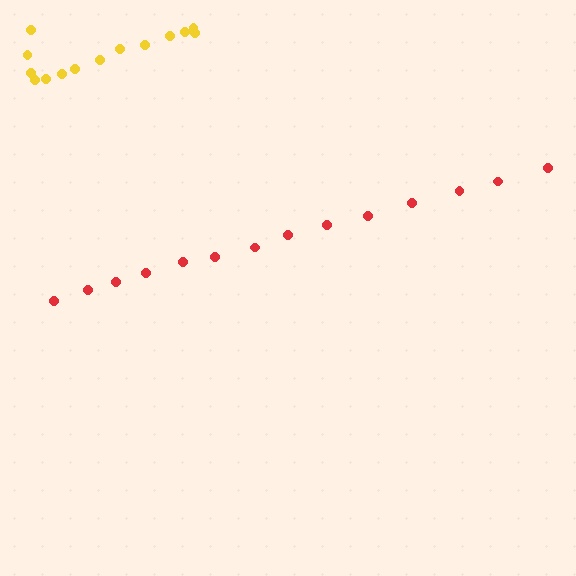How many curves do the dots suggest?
There are 2 distinct paths.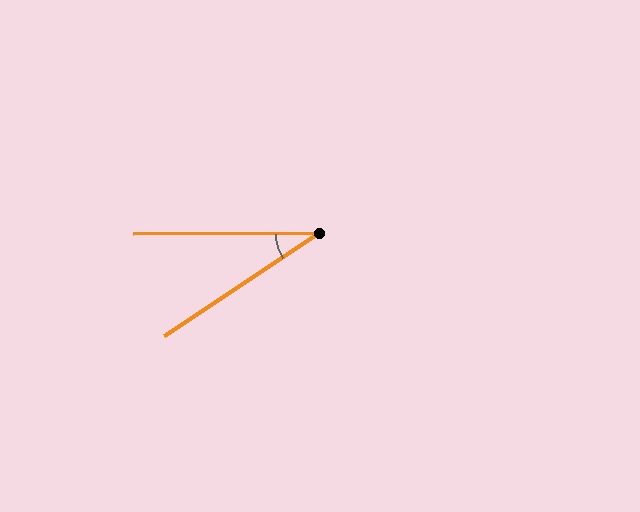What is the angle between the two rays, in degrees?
Approximately 33 degrees.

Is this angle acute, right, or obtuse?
It is acute.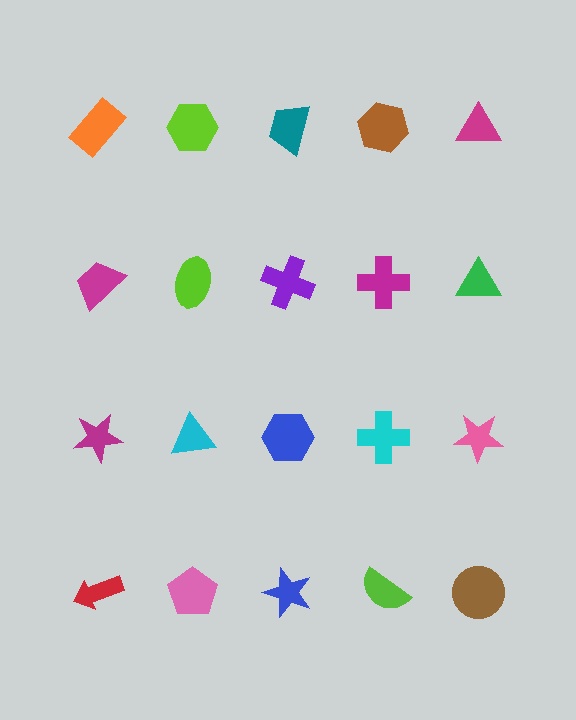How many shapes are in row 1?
5 shapes.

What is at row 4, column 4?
A lime semicircle.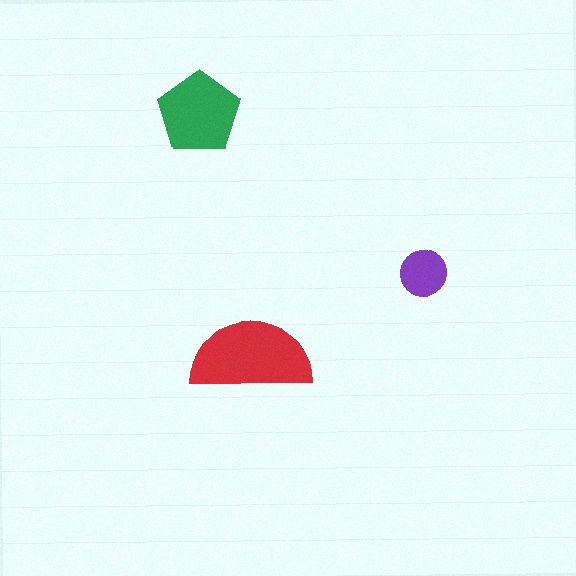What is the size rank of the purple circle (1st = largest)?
3rd.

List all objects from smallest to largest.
The purple circle, the green pentagon, the red semicircle.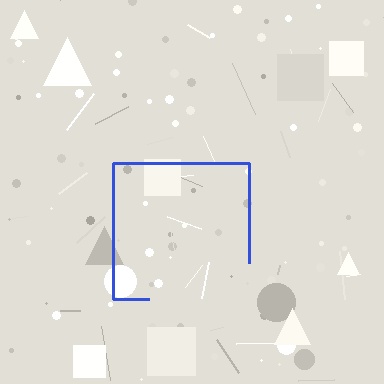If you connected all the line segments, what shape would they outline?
They would outline a square.